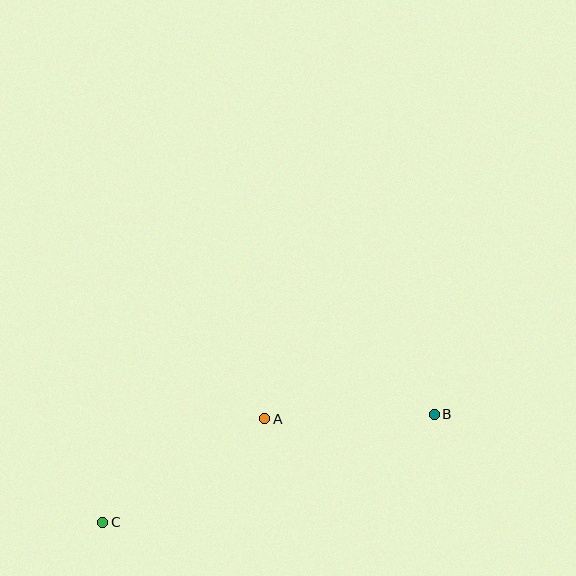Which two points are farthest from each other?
Points B and C are farthest from each other.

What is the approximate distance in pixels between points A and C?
The distance between A and C is approximately 192 pixels.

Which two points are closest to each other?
Points A and B are closest to each other.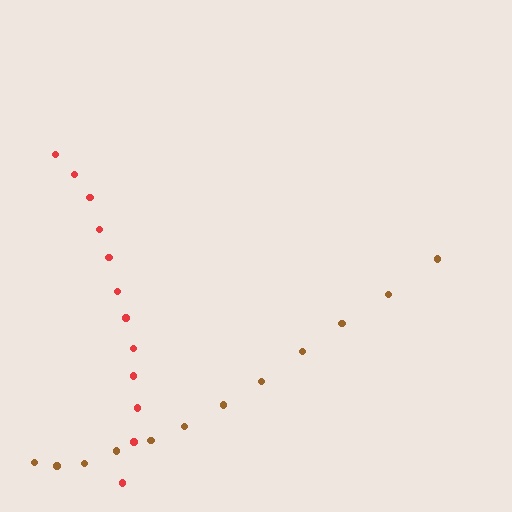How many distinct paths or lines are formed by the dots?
There are 2 distinct paths.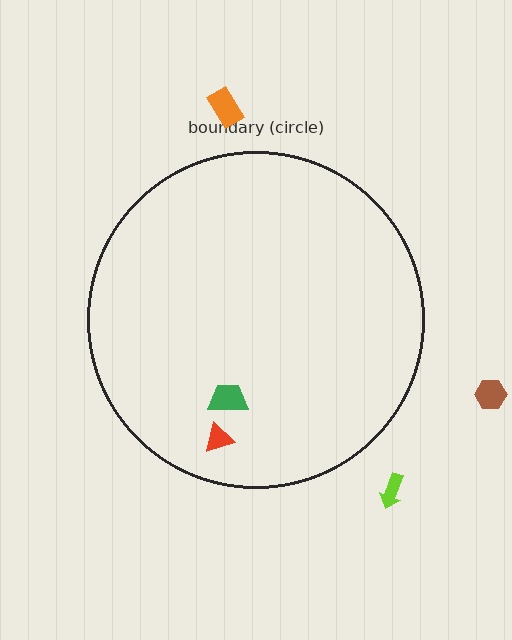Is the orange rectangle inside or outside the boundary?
Outside.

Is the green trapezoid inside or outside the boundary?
Inside.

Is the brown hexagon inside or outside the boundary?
Outside.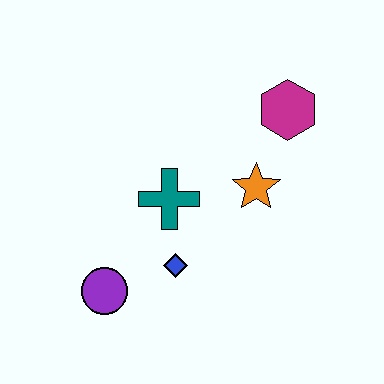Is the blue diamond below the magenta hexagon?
Yes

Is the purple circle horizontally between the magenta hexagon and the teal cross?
No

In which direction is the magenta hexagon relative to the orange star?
The magenta hexagon is above the orange star.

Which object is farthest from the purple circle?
The magenta hexagon is farthest from the purple circle.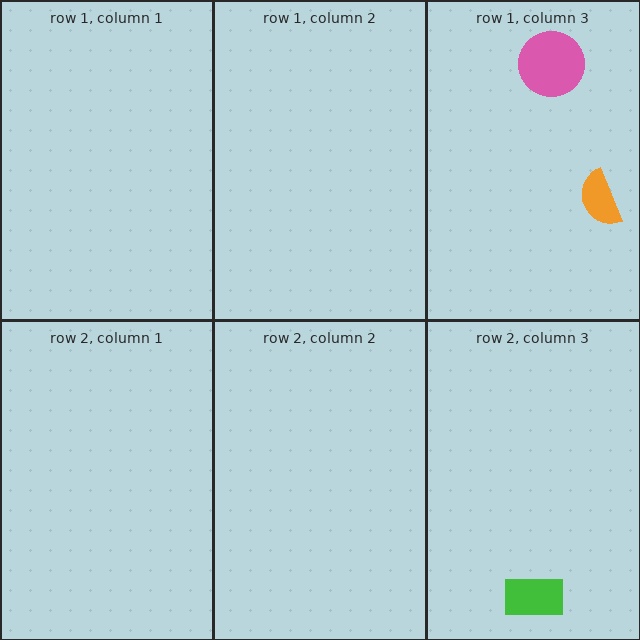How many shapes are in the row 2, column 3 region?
1.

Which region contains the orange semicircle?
The row 1, column 3 region.